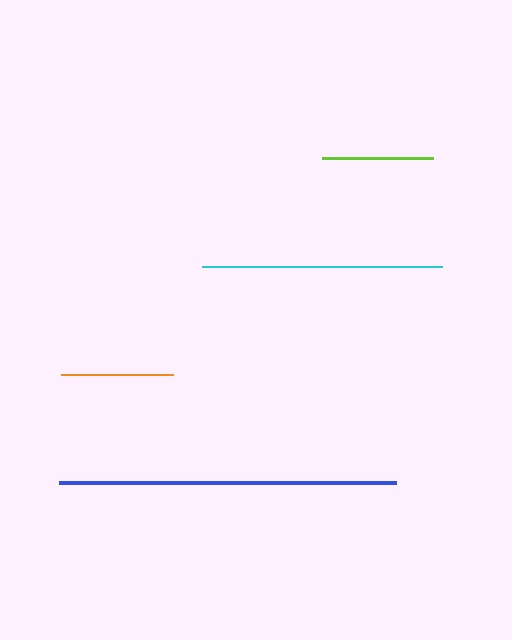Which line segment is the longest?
The blue line is the longest at approximately 338 pixels.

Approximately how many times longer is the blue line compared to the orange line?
The blue line is approximately 3.0 times the length of the orange line.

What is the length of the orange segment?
The orange segment is approximately 112 pixels long.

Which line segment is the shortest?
The lime line is the shortest at approximately 111 pixels.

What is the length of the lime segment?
The lime segment is approximately 111 pixels long.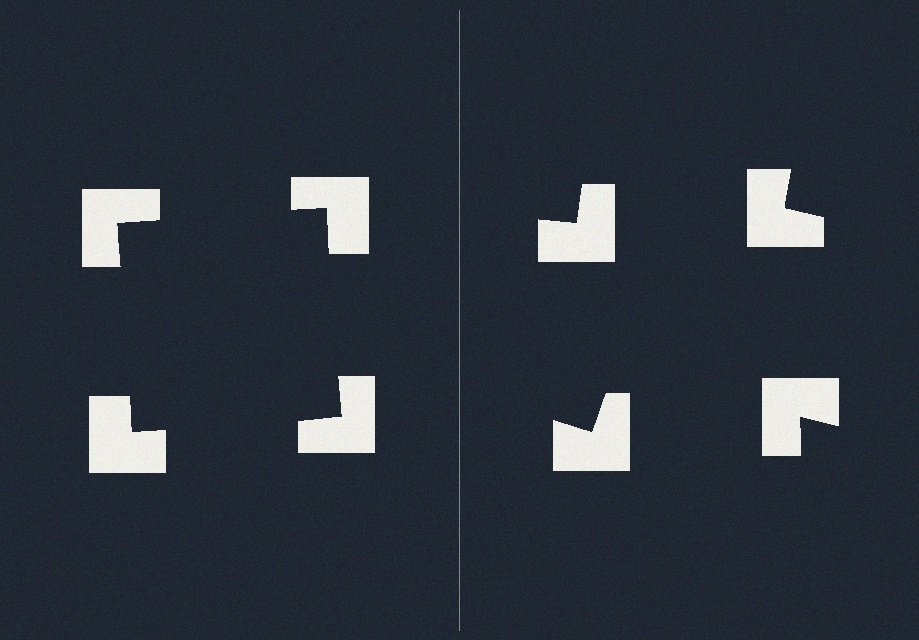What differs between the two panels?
The notched squares are positioned identically on both sides; only the wedge orientations differ. On the left they align to a square; on the right they are misaligned.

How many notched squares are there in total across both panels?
8 — 4 on each side.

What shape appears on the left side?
An illusory square.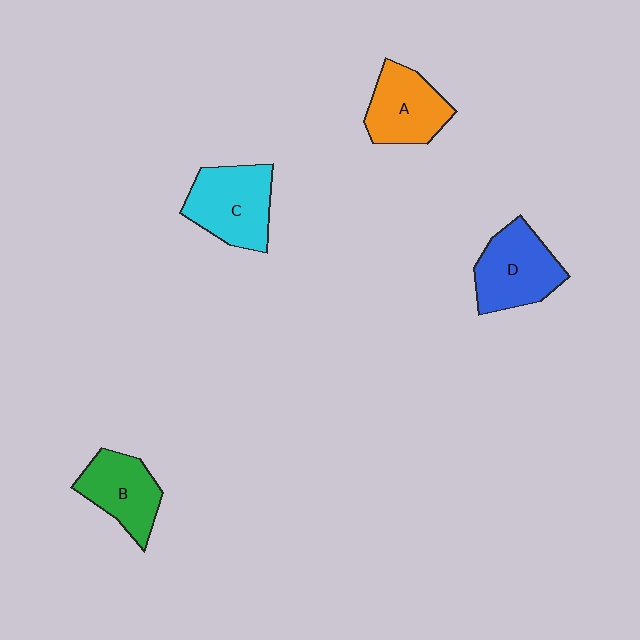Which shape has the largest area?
Shape C (cyan).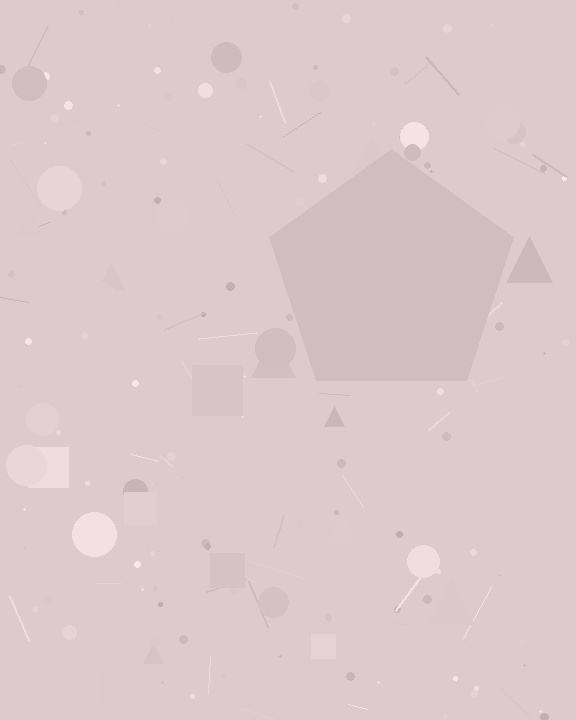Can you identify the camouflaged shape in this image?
The camouflaged shape is a pentagon.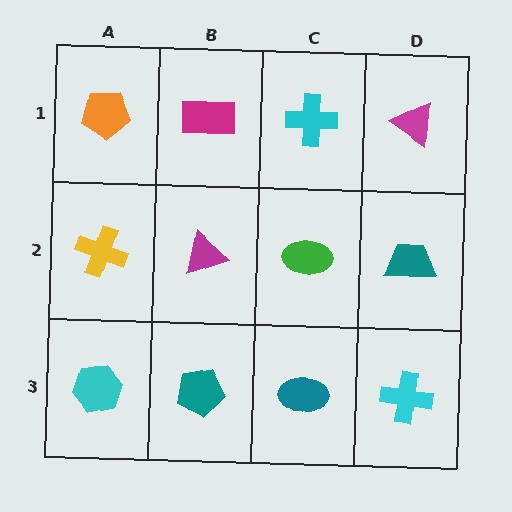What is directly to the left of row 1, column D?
A cyan cross.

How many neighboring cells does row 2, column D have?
3.